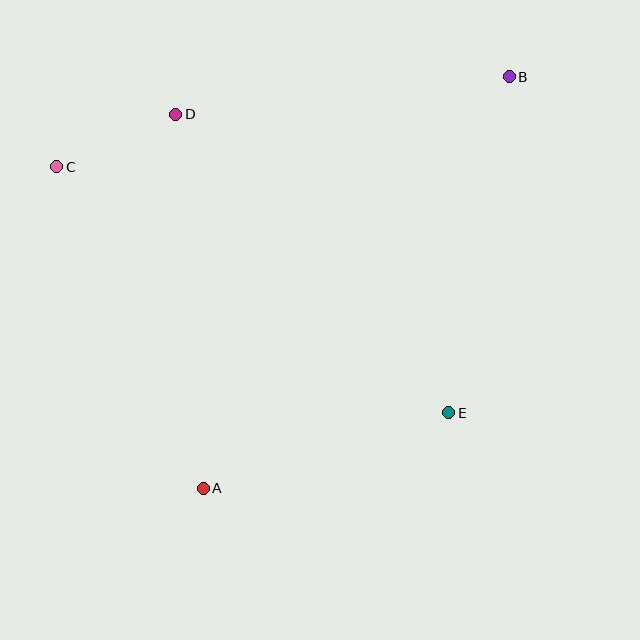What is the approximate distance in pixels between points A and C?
The distance between A and C is approximately 353 pixels.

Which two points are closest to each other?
Points C and D are closest to each other.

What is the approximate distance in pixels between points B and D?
The distance between B and D is approximately 336 pixels.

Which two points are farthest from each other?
Points A and B are farthest from each other.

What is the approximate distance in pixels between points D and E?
The distance between D and E is approximately 405 pixels.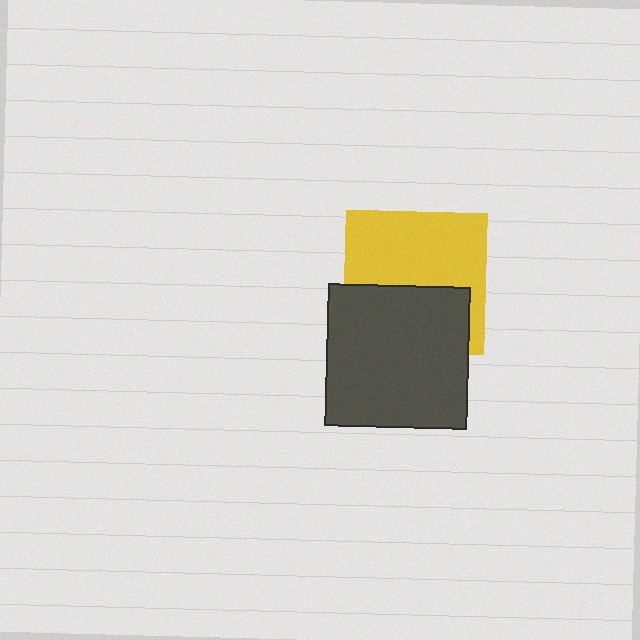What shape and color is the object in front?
The object in front is a dark gray square.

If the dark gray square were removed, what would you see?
You would see the complete yellow square.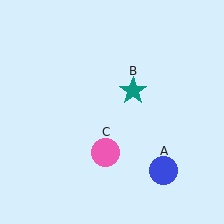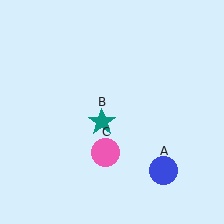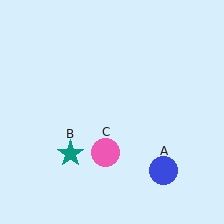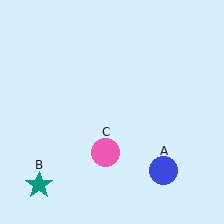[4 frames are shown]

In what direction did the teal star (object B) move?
The teal star (object B) moved down and to the left.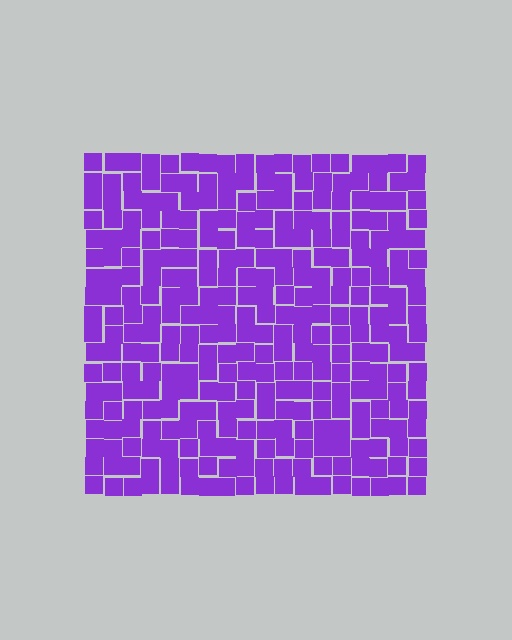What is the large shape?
The large shape is a square.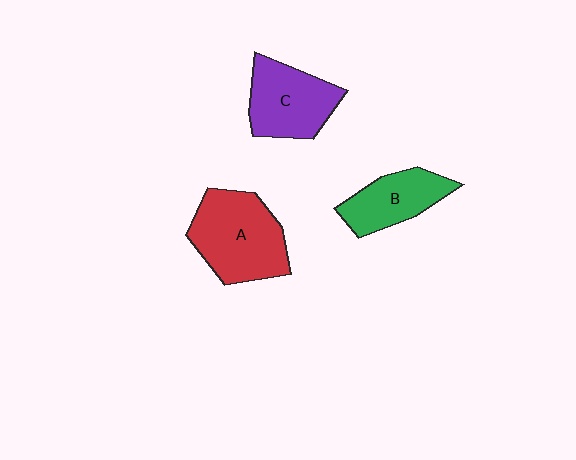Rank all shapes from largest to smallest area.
From largest to smallest: A (red), C (purple), B (green).